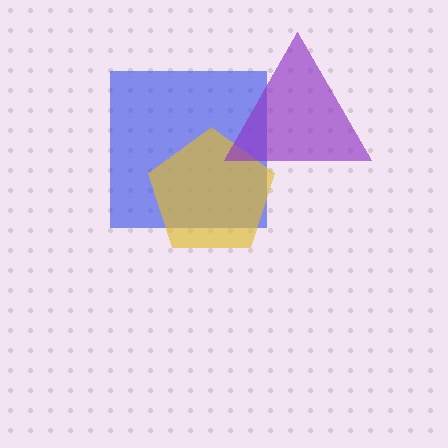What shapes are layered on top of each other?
The layered shapes are: a blue square, a yellow pentagon, a purple triangle.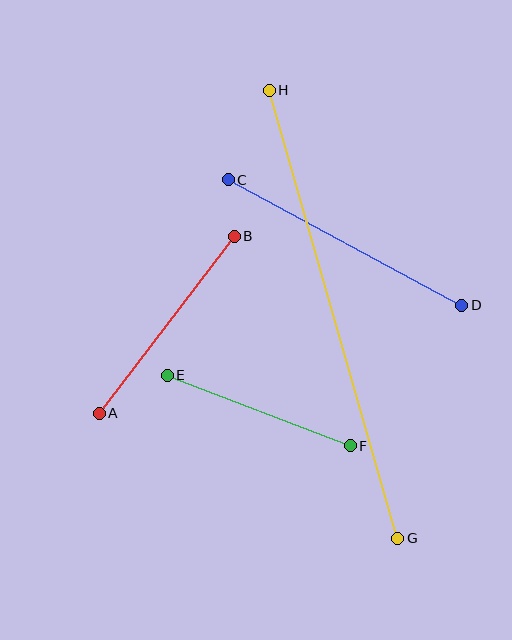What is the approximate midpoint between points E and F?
The midpoint is at approximately (259, 410) pixels.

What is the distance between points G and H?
The distance is approximately 466 pixels.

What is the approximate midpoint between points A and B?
The midpoint is at approximately (167, 325) pixels.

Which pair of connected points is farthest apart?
Points G and H are farthest apart.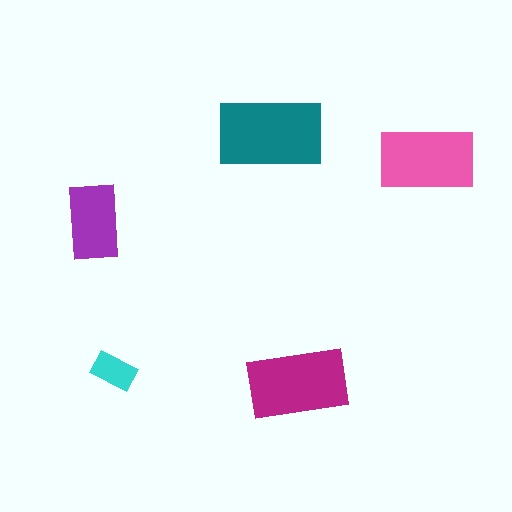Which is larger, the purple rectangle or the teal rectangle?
The teal one.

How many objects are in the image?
There are 5 objects in the image.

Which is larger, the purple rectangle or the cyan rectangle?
The purple one.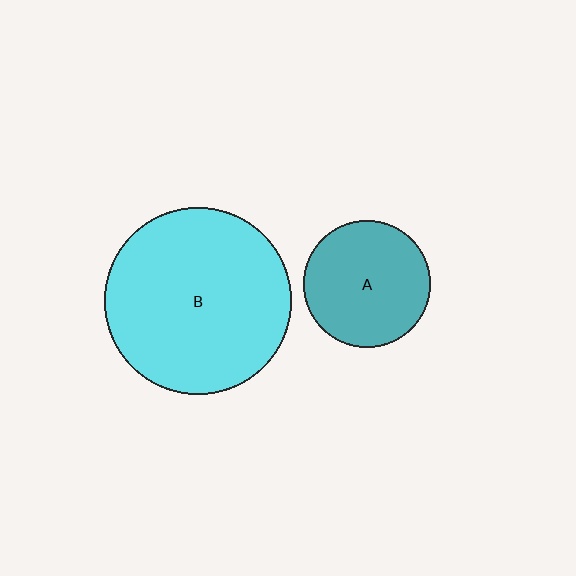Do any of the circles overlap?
No, none of the circles overlap.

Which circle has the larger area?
Circle B (cyan).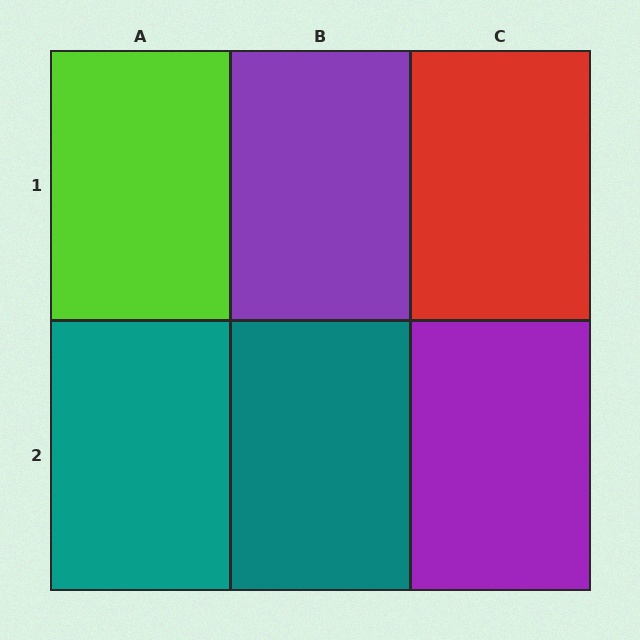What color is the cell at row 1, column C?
Red.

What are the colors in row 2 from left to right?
Teal, teal, purple.